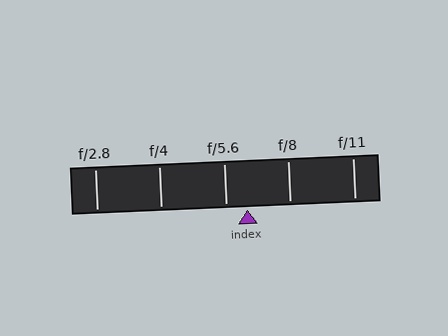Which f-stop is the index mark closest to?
The index mark is closest to f/5.6.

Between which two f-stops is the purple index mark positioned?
The index mark is between f/5.6 and f/8.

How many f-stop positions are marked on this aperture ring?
There are 5 f-stop positions marked.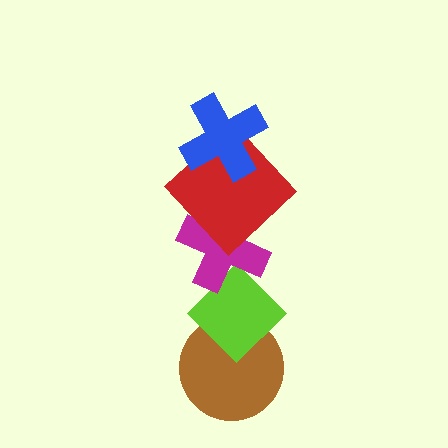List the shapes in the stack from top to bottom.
From top to bottom: the blue cross, the red diamond, the magenta cross, the lime diamond, the brown circle.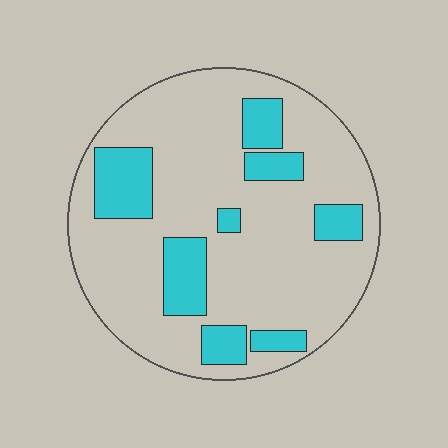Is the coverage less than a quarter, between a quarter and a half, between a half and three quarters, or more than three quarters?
Less than a quarter.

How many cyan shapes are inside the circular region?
8.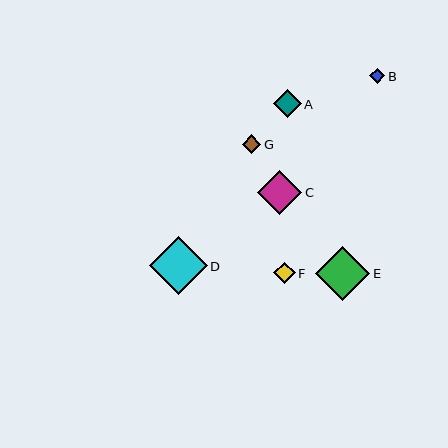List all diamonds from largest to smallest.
From largest to smallest: D, E, C, A, F, G, B.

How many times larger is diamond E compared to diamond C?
Diamond E is approximately 1.2 times the size of diamond C.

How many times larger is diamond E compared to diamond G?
Diamond E is approximately 3.0 times the size of diamond G.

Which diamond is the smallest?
Diamond B is the smallest with a size of approximately 15 pixels.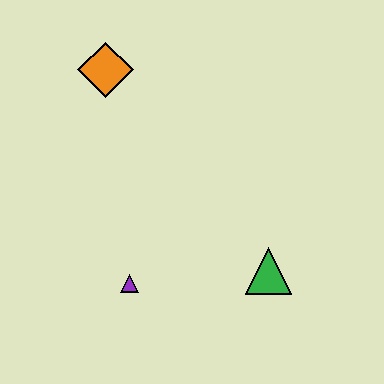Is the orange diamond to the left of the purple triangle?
Yes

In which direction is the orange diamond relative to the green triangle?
The orange diamond is above the green triangle.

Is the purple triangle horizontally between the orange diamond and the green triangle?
Yes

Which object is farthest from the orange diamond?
The green triangle is farthest from the orange diamond.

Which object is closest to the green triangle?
The purple triangle is closest to the green triangle.